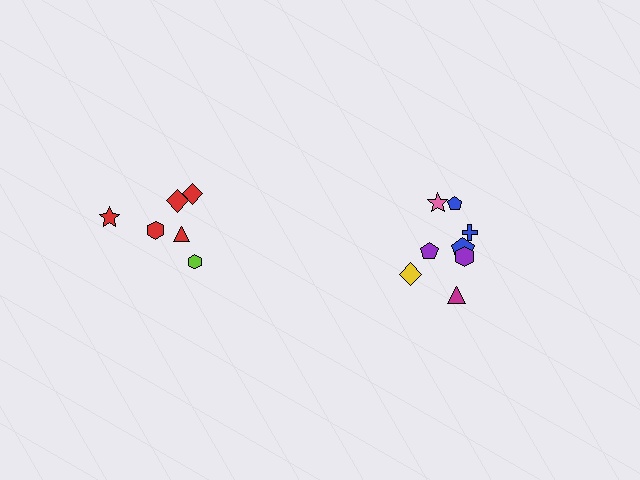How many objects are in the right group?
There are 8 objects.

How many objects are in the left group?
There are 6 objects.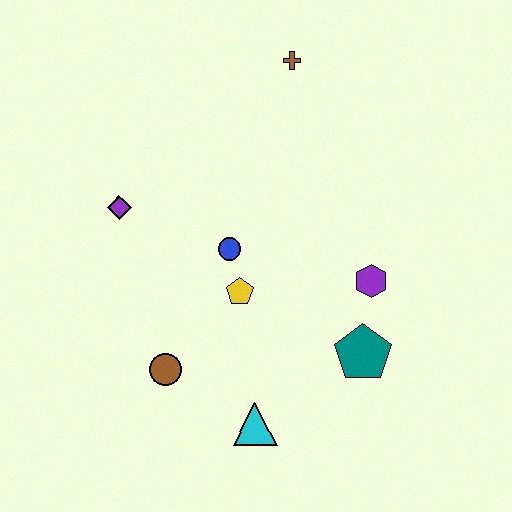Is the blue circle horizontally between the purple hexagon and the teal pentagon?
No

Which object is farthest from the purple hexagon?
The purple diamond is farthest from the purple hexagon.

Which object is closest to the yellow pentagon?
The blue circle is closest to the yellow pentagon.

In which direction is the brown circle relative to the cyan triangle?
The brown circle is to the left of the cyan triangle.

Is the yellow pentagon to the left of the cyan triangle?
Yes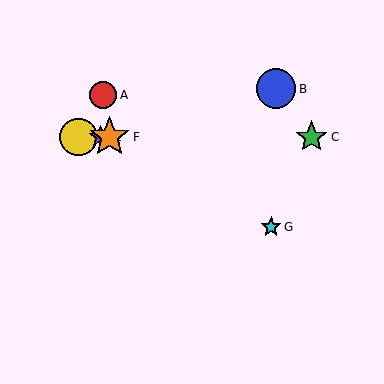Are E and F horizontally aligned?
Yes, both are at y≈137.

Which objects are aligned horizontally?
Objects C, D, E, F are aligned horizontally.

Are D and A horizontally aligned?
No, D is at y≈137 and A is at y≈95.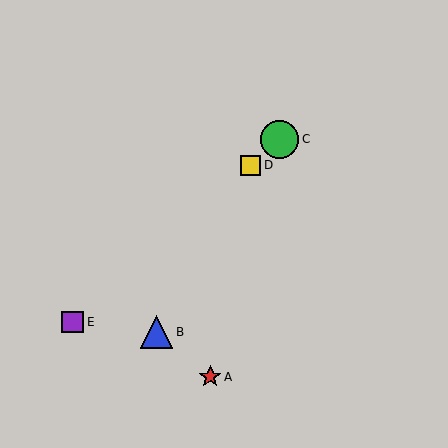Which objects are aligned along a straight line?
Objects C, D, E are aligned along a straight line.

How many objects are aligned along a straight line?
3 objects (C, D, E) are aligned along a straight line.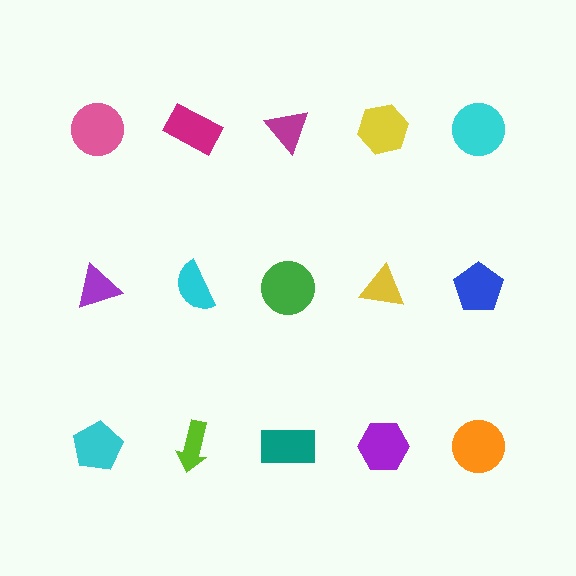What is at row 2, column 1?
A purple triangle.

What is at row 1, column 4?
A yellow hexagon.